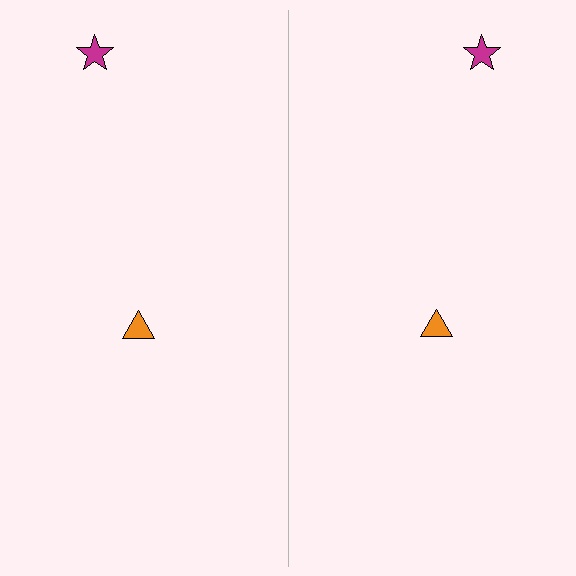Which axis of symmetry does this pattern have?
The pattern has a vertical axis of symmetry running through the center of the image.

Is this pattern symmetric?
Yes, this pattern has bilateral (reflection) symmetry.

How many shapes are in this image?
There are 4 shapes in this image.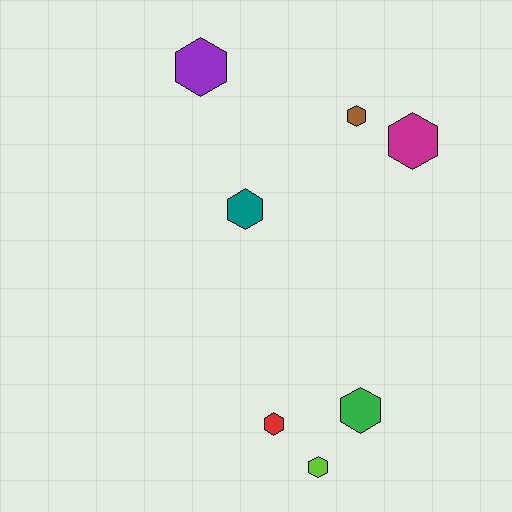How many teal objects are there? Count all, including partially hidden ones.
There is 1 teal object.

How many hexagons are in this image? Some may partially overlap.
There are 7 hexagons.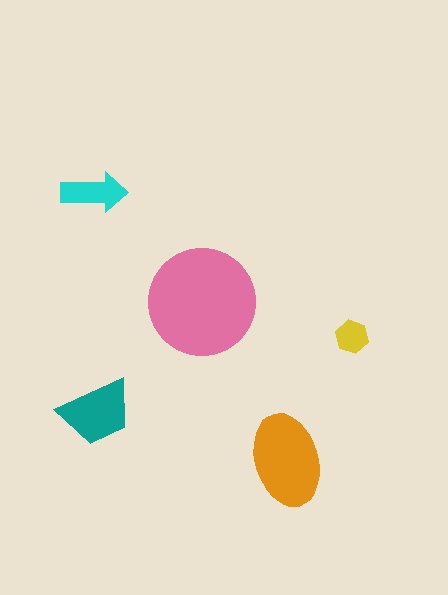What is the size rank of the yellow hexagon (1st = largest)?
5th.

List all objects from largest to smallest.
The pink circle, the orange ellipse, the teal trapezoid, the cyan arrow, the yellow hexagon.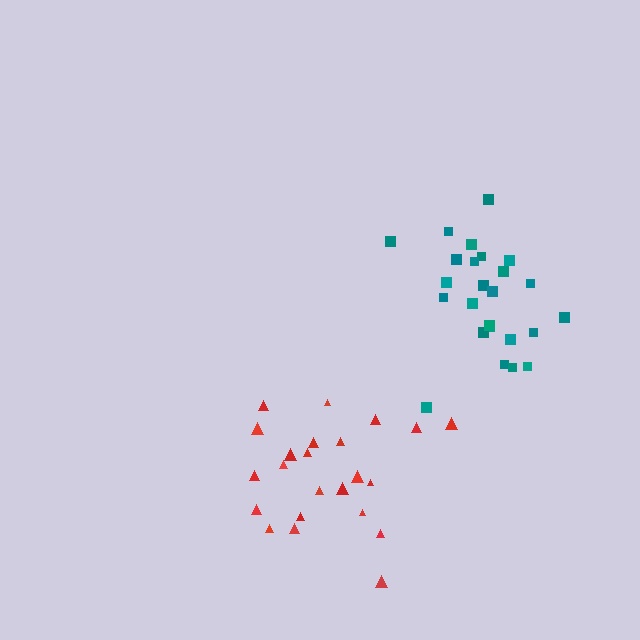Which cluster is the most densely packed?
Teal.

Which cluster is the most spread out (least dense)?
Red.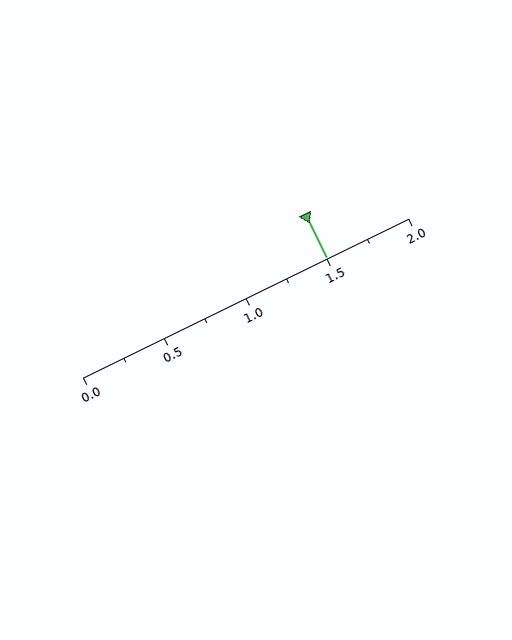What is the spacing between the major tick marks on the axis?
The major ticks are spaced 0.5 apart.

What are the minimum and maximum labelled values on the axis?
The axis runs from 0.0 to 2.0.